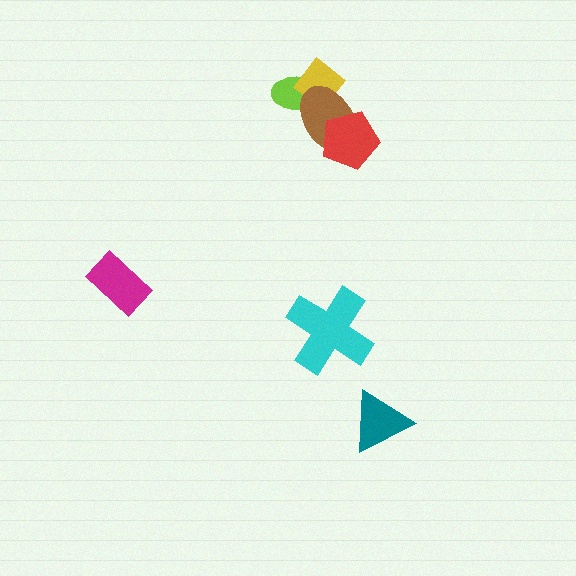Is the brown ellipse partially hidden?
Yes, it is partially covered by another shape.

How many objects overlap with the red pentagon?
1 object overlaps with the red pentagon.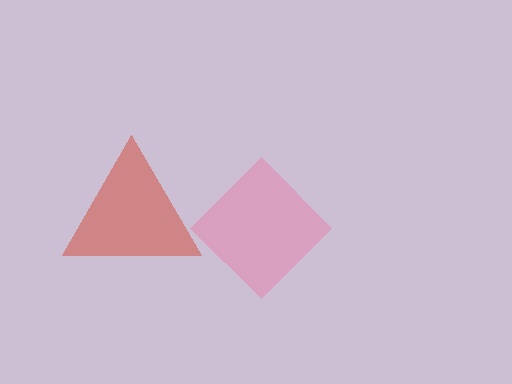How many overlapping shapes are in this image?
There are 2 overlapping shapes in the image.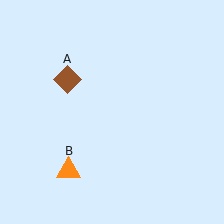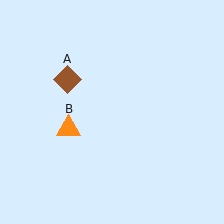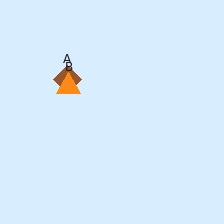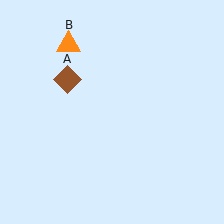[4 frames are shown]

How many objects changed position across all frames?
1 object changed position: orange triangle (object B).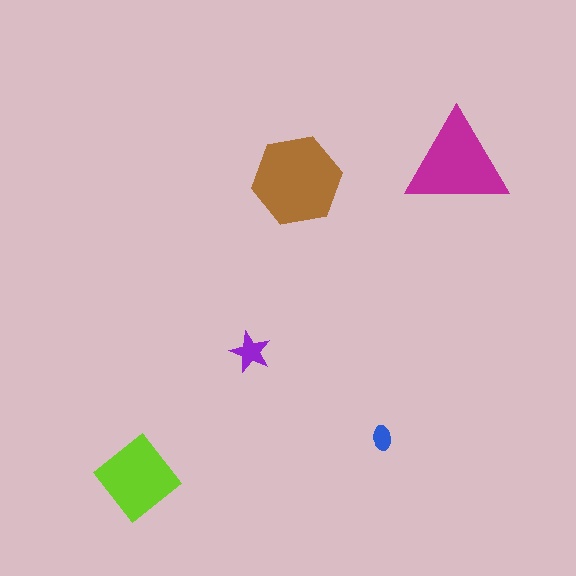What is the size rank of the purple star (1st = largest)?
4th.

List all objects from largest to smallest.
The brown hexagon, the magenta triangle, the lime diamond, the purple star, the blue ellipse.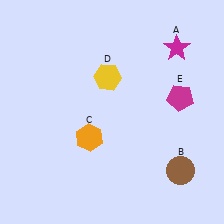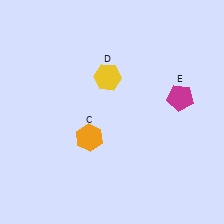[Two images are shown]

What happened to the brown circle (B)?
The brown circle (B) was removed in Image 2. It was in the bottom-right area of Image 1.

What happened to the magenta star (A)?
The magenta star (A) was removed in Image 2. It was in the top-right area of Image 1.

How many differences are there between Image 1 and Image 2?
There are 2 differences between the two images.